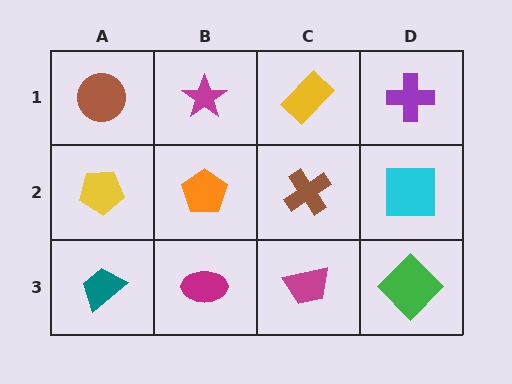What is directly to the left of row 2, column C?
An orange pentagon.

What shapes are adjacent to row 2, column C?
A yellow rectangle (row 1, column C), a magenta trapezoid (row 3, column C), an orange pentagon (row 2, column B), a cyan square (row 2, column D).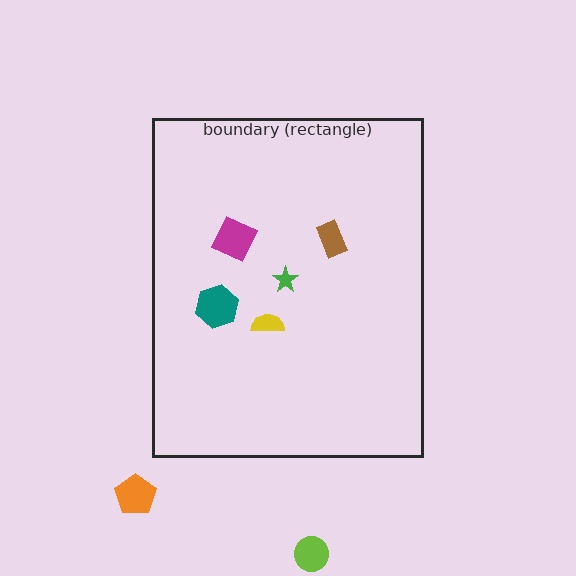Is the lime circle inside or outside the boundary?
Outside.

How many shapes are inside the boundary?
5 inside, 2 outside.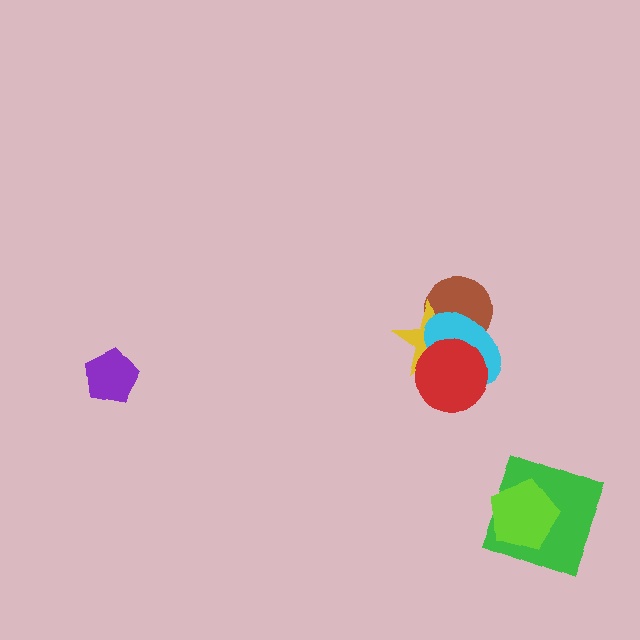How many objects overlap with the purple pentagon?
0 objects overlap with the purple pentagon.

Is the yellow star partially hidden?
Yes, it is partially covered by another shape.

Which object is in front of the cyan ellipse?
The red circle is in front of the cyan ellipse.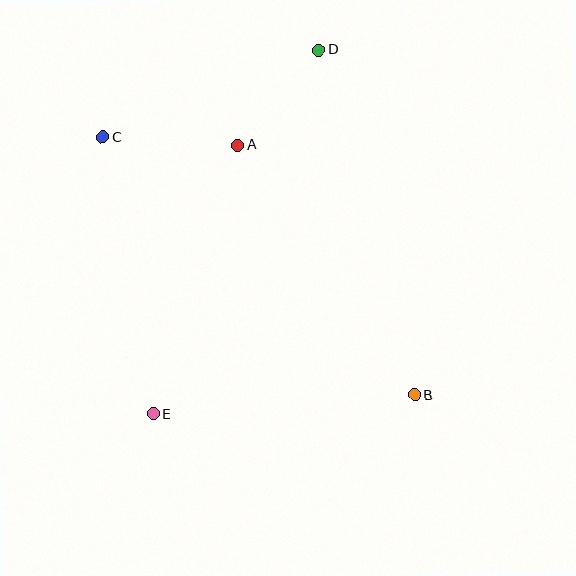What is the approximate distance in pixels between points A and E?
The distance between A and E is approximately 282 pixels.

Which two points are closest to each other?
Points A and D are closest to each other.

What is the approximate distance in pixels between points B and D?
The distance between B and D is approximately 358 pixels.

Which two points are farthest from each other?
Points B and C are farthest from each other.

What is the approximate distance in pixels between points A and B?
The distance between A and B is approximately 307 pixels.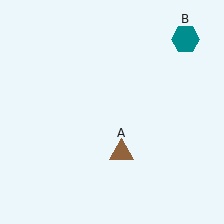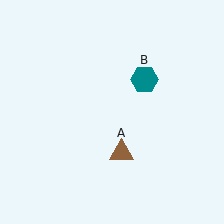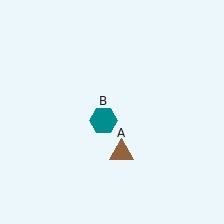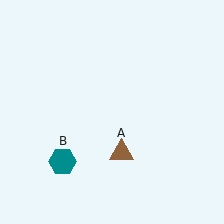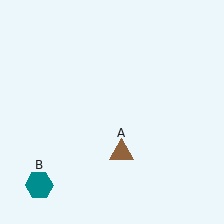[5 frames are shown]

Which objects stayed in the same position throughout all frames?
Brown triangle (object A) remained stationary.